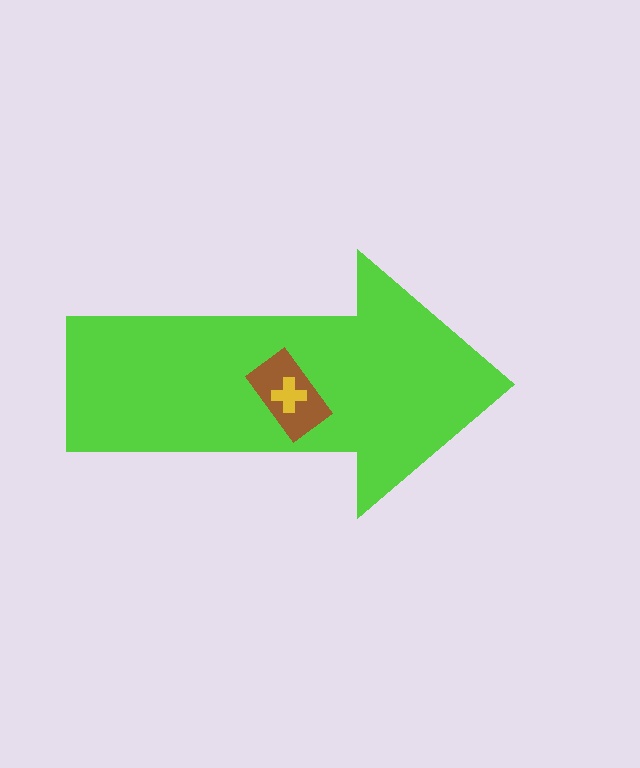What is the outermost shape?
The lime arrow.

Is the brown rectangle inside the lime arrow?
Yes.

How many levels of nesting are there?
3.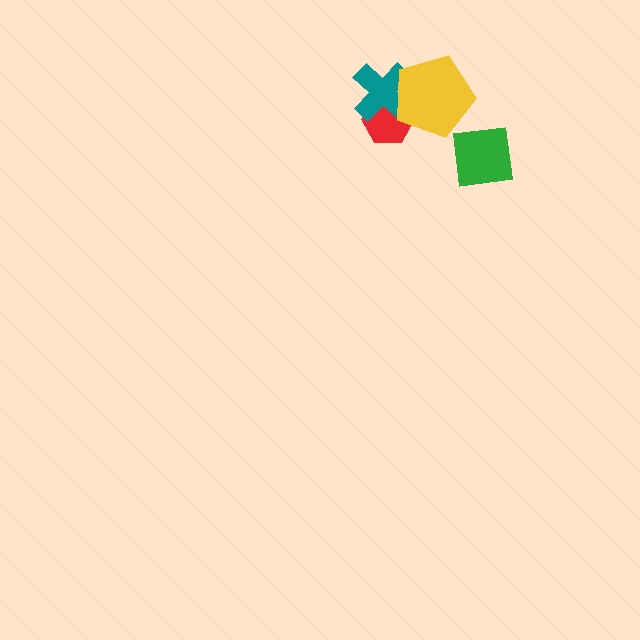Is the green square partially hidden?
No, no other shape covers it.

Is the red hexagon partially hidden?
Yes, it is partially covered by another shape.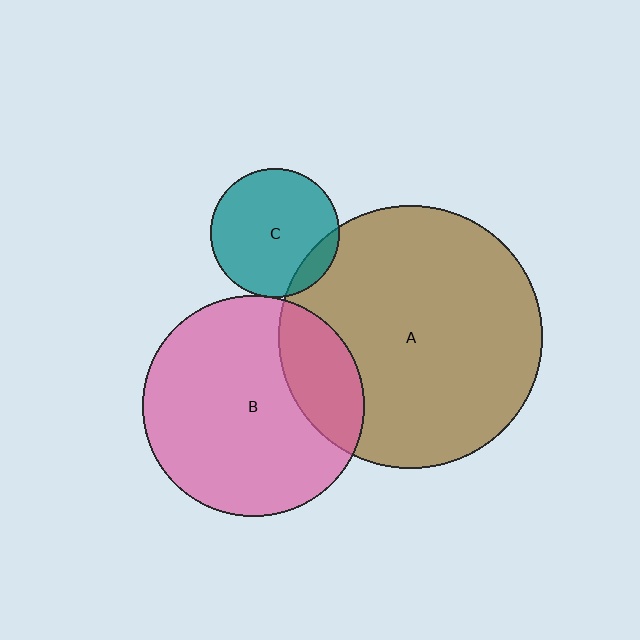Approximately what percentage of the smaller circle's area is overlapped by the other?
Approximately 5%.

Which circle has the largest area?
Circle A (brown).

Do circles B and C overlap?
Yes.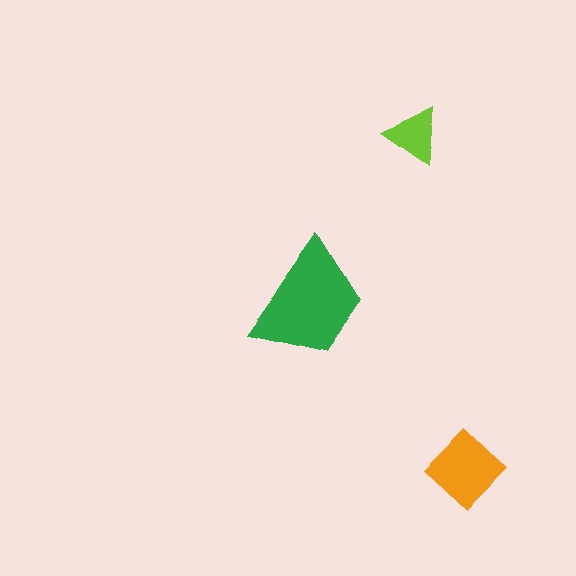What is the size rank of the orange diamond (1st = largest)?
2nd.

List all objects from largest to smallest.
The green trapezoid, the orange diamond, the lime triangle.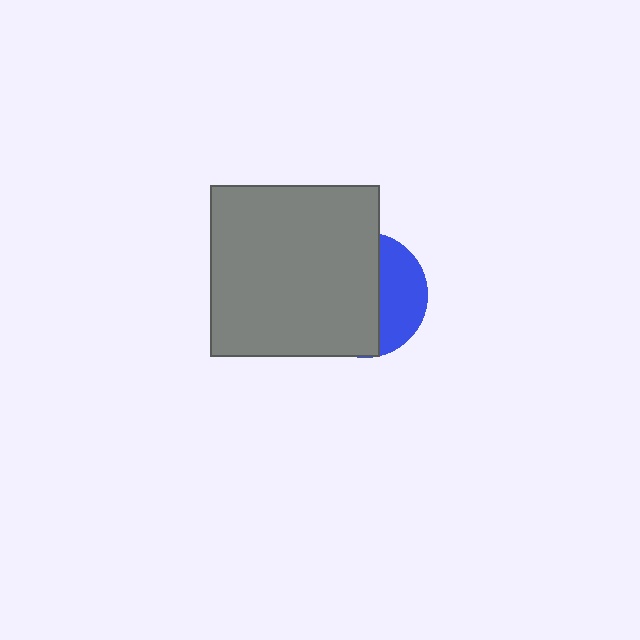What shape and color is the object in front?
The object in front is a gray rectangle.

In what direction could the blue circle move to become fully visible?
The blue circle could move right. That would shift it out from behind the gray rectangle entirely.